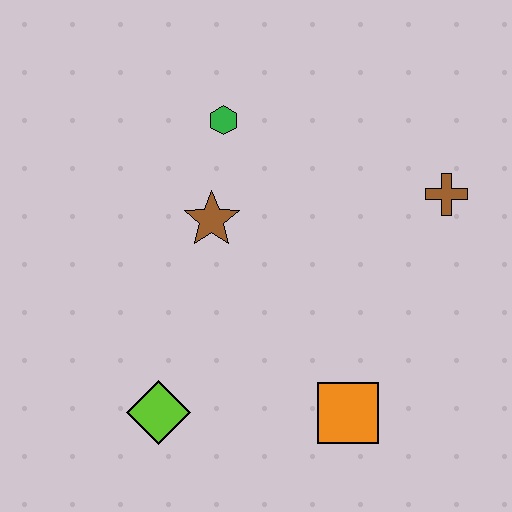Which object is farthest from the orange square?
The green hexagon is farthest from the orange square.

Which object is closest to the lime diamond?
The orange square is closest to the lime diamond.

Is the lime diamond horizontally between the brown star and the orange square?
No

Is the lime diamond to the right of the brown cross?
No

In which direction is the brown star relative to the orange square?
The brown star is above the orange square.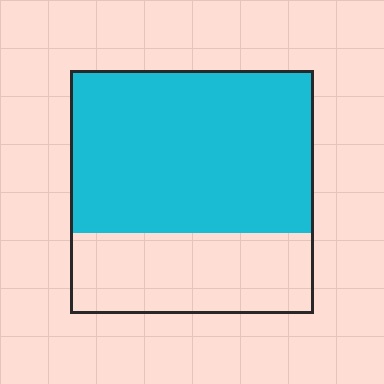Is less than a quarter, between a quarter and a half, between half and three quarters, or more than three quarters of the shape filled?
Between half and three quarters.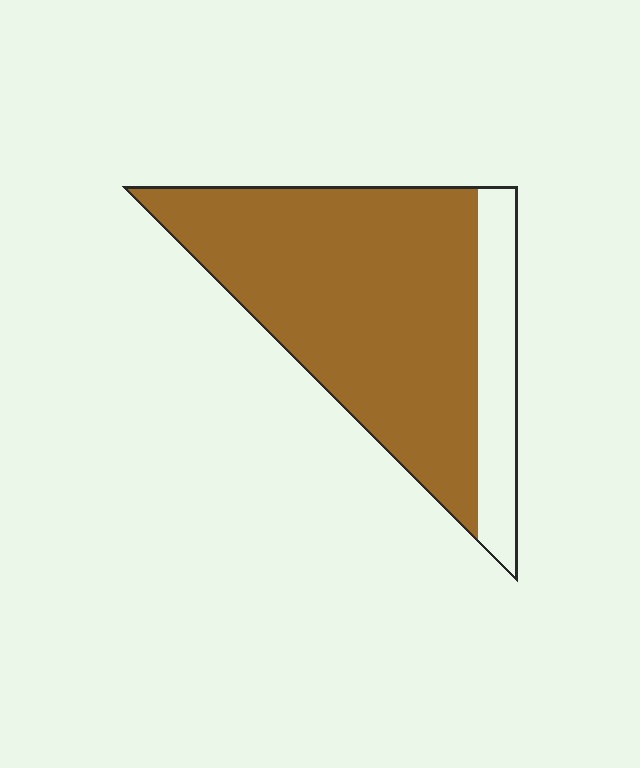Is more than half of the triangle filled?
Yes.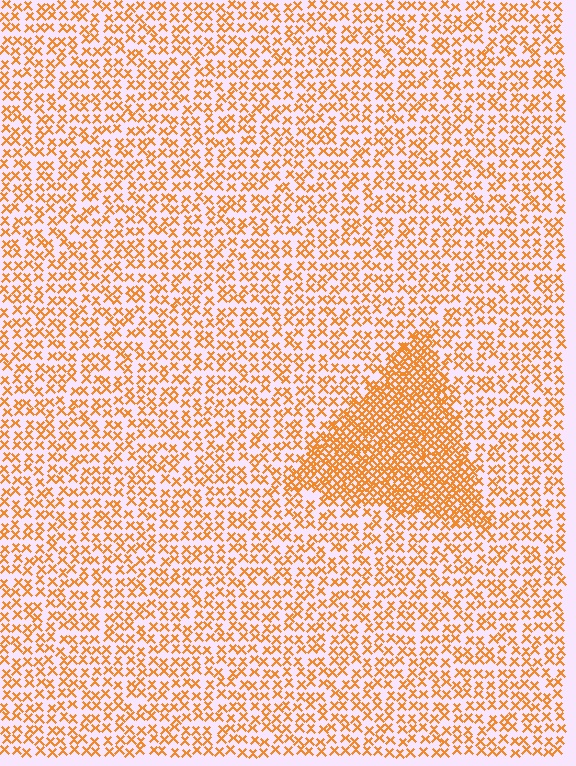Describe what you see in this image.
The image contains small orange elements arranged at two different densities. A triangle-shaped region is visible where the elements are more densely packed than the surrounding area.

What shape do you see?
I see a triangle.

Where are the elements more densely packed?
The elements are more densely packed inside the triangle boundary.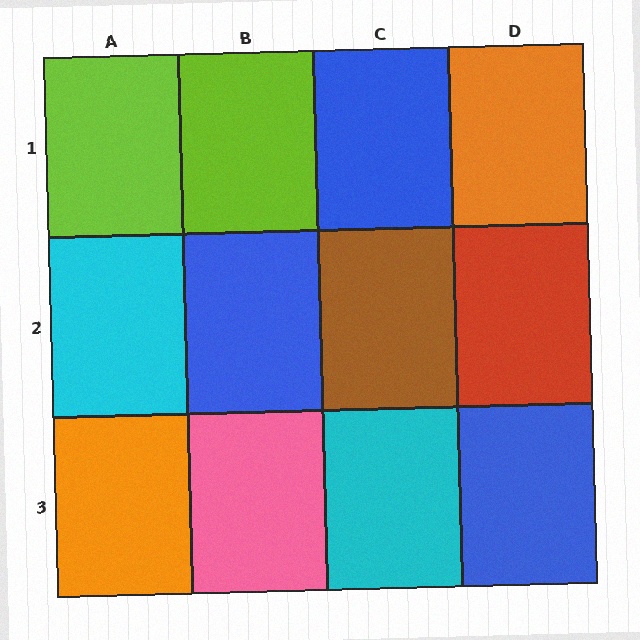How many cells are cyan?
2 cells are cyan.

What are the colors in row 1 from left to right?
Lime, lime, blue, orange.